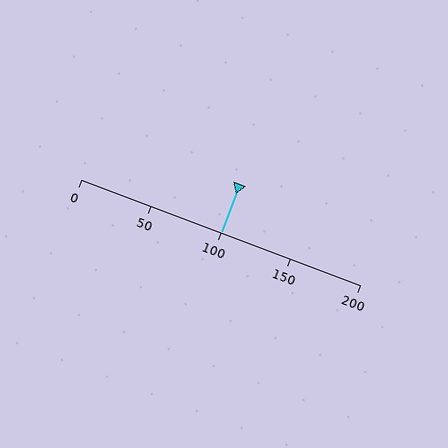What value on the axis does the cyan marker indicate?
The marker indicates approximately 100.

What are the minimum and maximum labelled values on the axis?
The axis runs from 0 to 200.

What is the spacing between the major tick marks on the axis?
The major ticks are spaced 50 apart.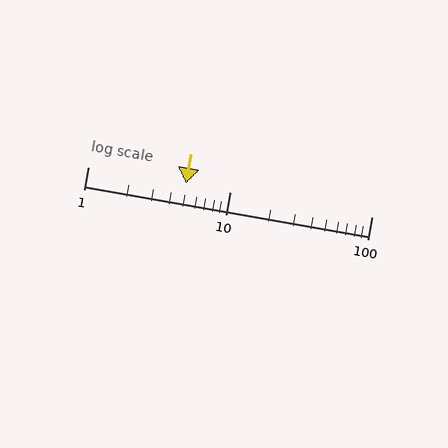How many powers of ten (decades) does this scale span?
The scale spans 2 decades, from 1 to 100.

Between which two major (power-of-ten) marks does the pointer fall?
The pointer is between 1 and 10.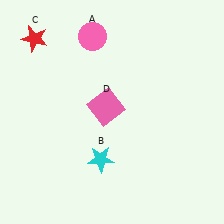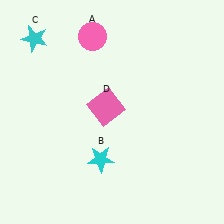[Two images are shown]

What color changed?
The star (C) changed from red in Image 1 to cyan in Image 2.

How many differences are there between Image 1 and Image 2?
There is 1 difference between the two images.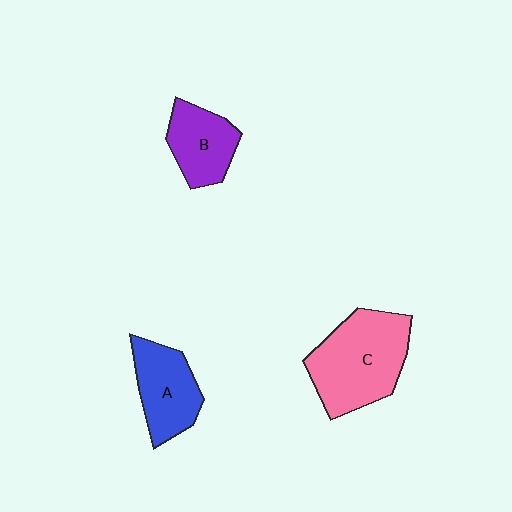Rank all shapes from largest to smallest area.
From largest to smallest: C (pink), A (blue), B (purple).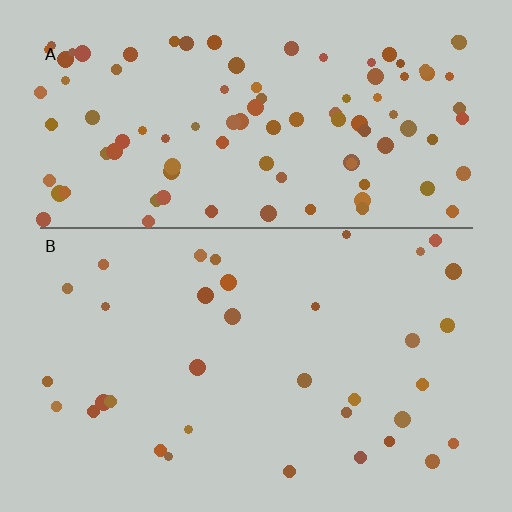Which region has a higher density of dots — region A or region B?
A (the top).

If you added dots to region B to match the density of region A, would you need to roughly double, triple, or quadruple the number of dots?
Approximately triple.